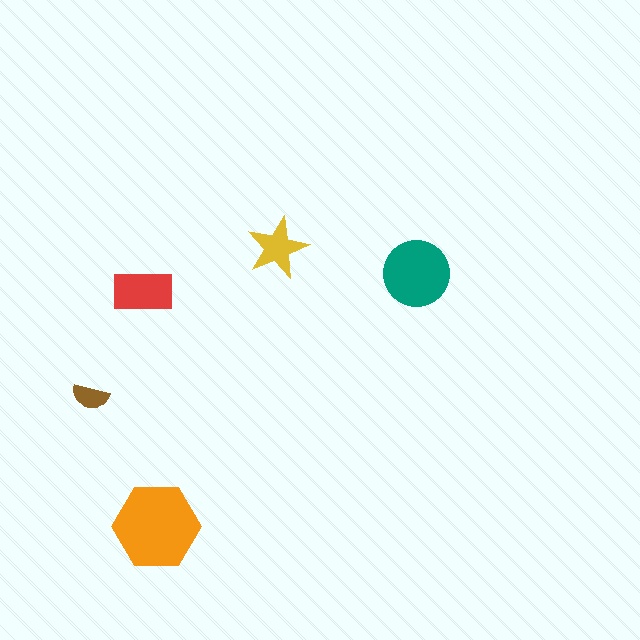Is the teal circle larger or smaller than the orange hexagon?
Smaller.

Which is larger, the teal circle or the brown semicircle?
The teal circle.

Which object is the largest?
The orange hexagon.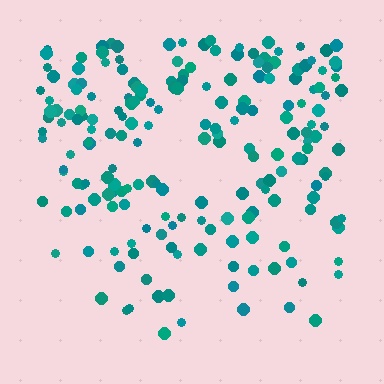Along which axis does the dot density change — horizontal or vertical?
Vertical.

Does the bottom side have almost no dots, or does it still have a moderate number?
Still a moderate number, just noticeably fewer than the top.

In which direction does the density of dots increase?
From bottom to top, with the top side densest.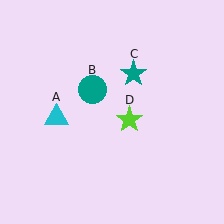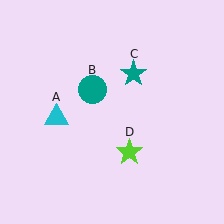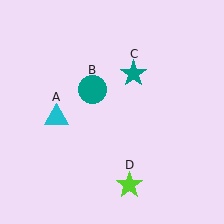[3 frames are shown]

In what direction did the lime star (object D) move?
The lime star (object D) moved down.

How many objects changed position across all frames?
1 object changed position: lime star (object D).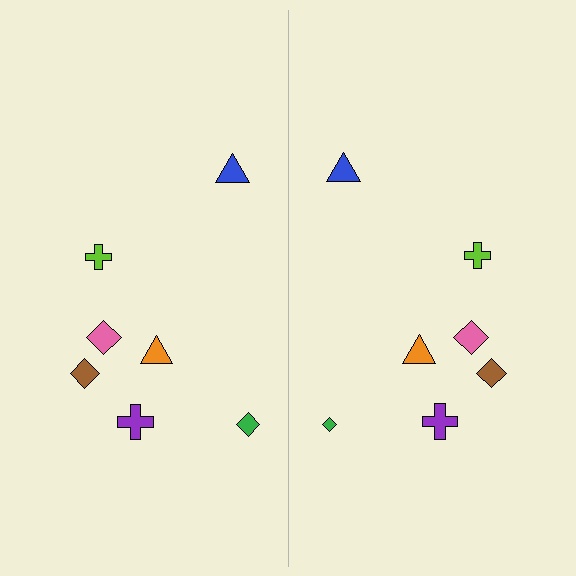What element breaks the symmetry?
The green diamond on the right side has a different size than its mirror counterpart.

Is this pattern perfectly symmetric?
No, the pattern is not perfectly symmetric. The green diamond on the right side has a different size than its mirror counterpart.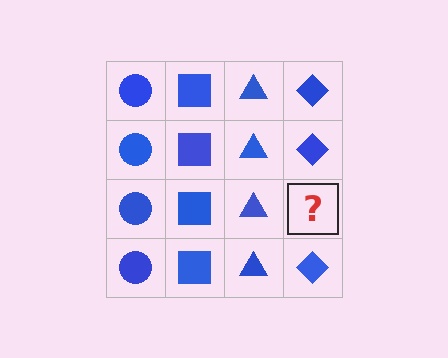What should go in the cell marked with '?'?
The missing cell should contain a blue diamond.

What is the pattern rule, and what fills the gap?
The rule is that each column has a consistent shape. The gap should be filled with a blue diamond.